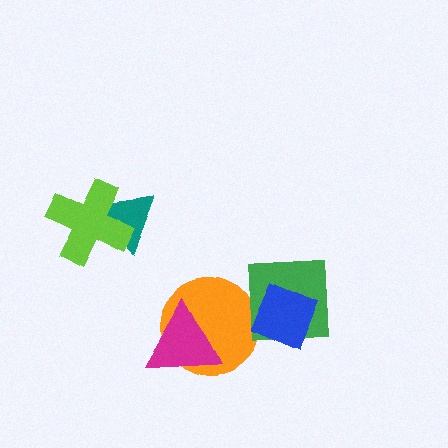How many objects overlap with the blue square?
1 object overlaps with the blue square.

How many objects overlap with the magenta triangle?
1 object overlaps with the magenta triangle.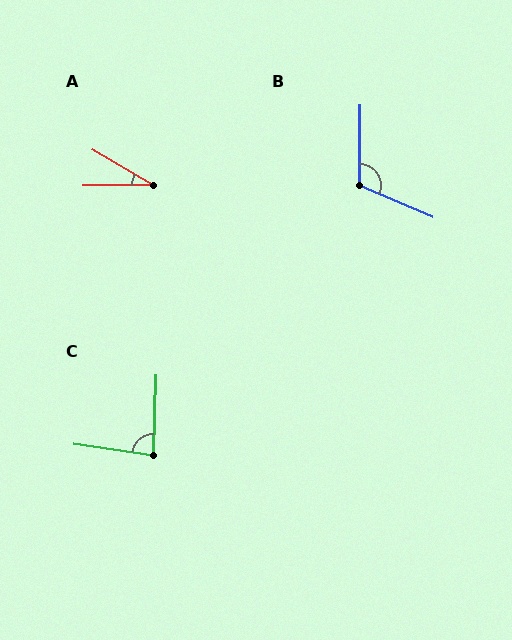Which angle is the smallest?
A, at approximately 31 degrees.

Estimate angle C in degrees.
Approximately 83 degrees.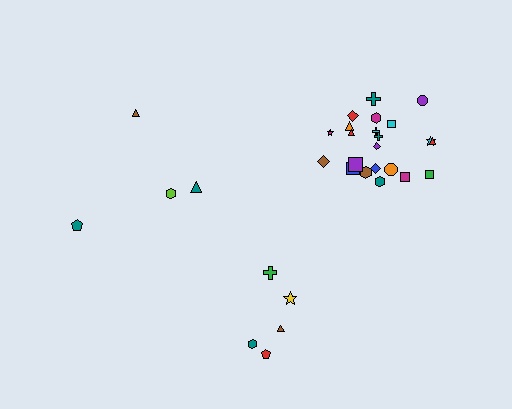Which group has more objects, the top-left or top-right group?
The top-right group.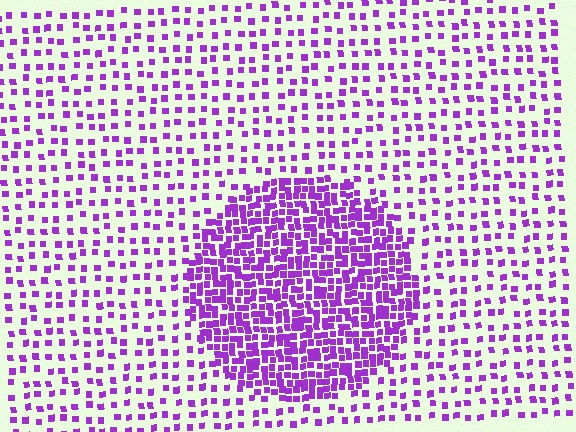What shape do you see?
I see a circle.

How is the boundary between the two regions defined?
The boundary is defined by a change in element density (approximately 2.7x ratio). All elements are the same color, size, and shape.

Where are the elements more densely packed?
The elements are more densely packed inside the circle boundary.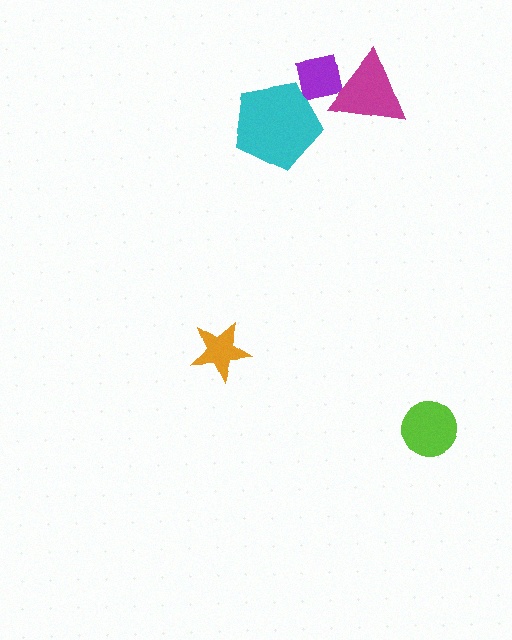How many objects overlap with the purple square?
2 objects overlap with the purple square.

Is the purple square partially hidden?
Yes, it is partially covered by another shape.